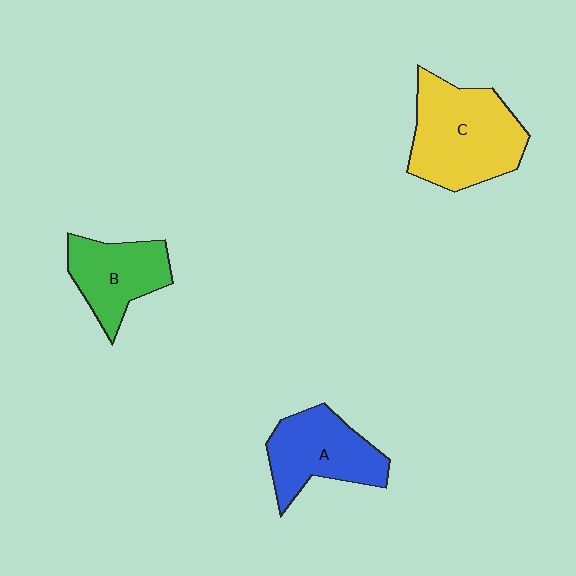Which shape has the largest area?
Shape C (yellow).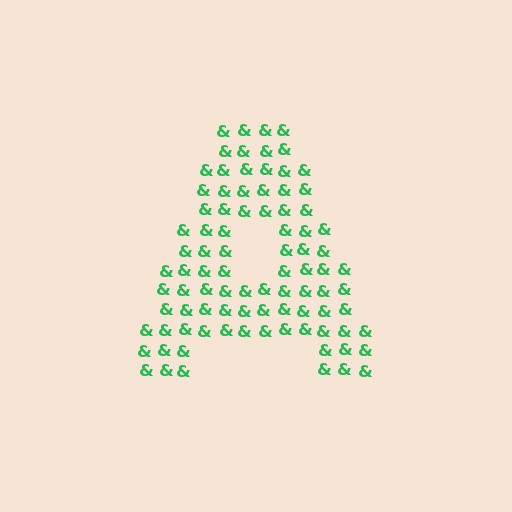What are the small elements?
The small elements are ampersands.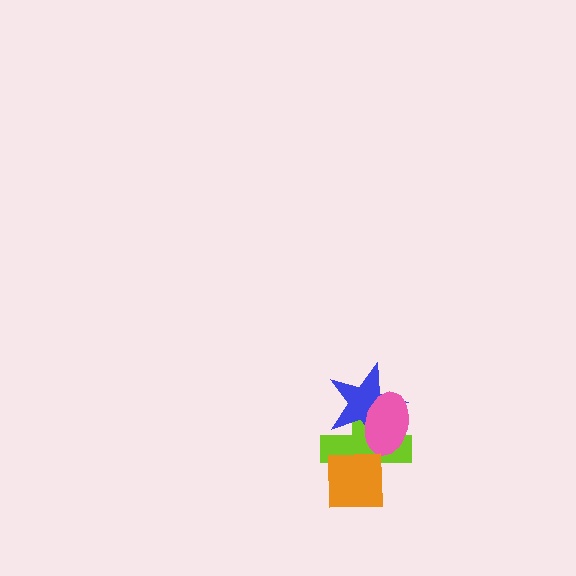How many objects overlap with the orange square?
1 object overlaps with the orange square.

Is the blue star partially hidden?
Yes, it is partially covered by another shape.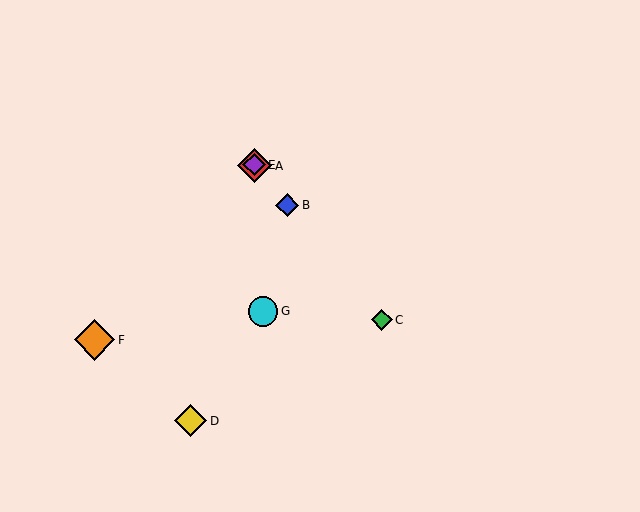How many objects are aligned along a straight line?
4 objects (A, B, C, E) are aligned along a straight line.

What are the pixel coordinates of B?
Object B is at (287, 205).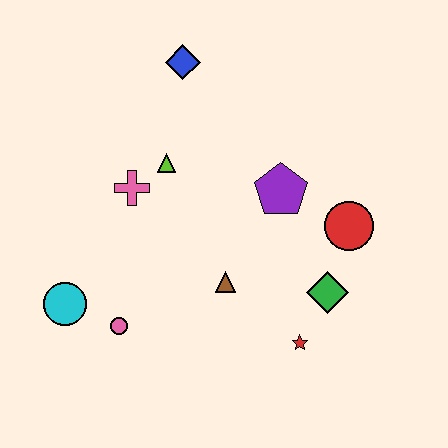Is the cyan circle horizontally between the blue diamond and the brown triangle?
No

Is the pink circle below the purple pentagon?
Yes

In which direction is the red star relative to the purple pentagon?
The red star is below the purple pentagon.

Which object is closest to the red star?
The green diamond is closest to the red star.